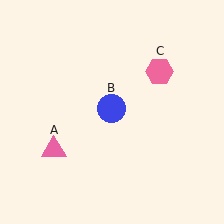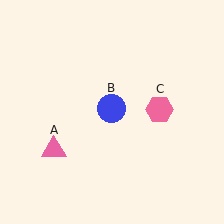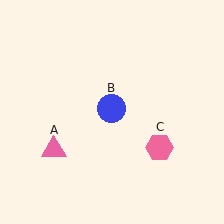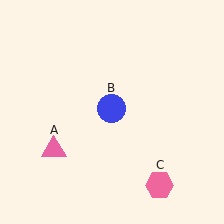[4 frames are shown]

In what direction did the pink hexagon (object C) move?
The pink hexagon (object C) moved down.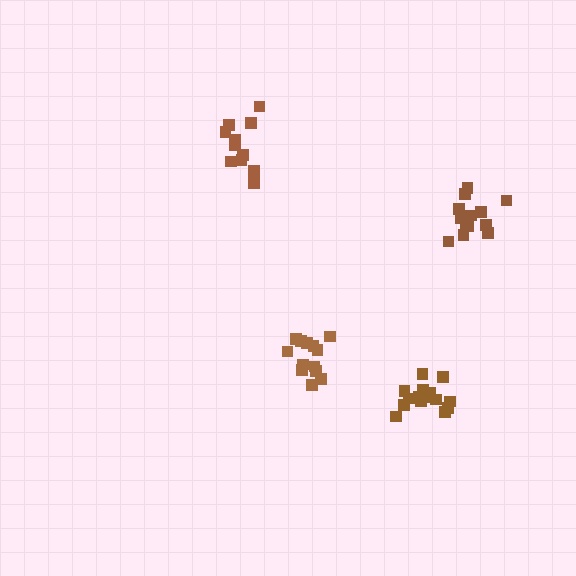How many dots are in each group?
Group 1: 15 dots, Group 2: 11 dots, Group 3: 13 dots, Group 4: 14 dots (53 total).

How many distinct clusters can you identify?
There are 4 distinct clusters.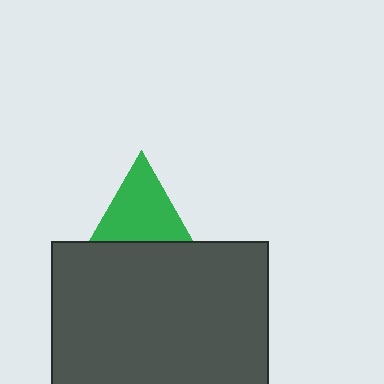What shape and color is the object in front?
The object in front is a dark gray rectangle.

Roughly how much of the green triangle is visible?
About half of it is visible (roughly 57%).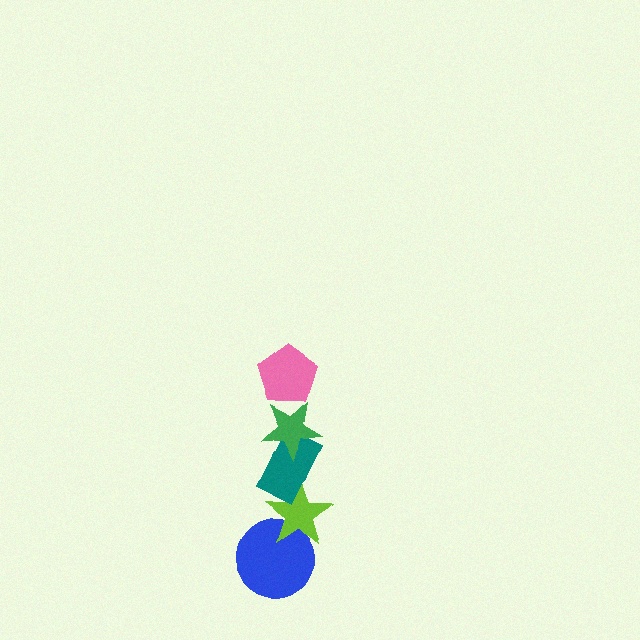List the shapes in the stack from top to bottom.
From top to bottom: the pink pentagon, the green star, the teal rectangle, the lime star, the blue circle.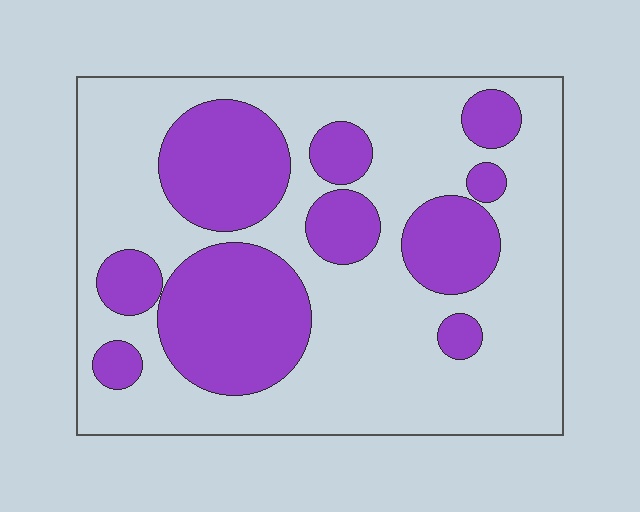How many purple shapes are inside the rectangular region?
10.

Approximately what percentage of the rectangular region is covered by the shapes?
Approximately 35%.